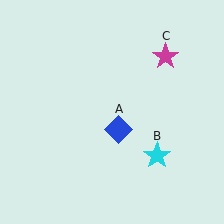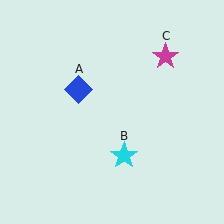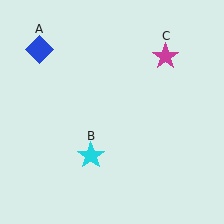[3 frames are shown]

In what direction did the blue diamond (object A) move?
The blue diamond (object A) moved up and to the left.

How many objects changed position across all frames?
2 objects changed position: blue diamond (object A), cyan star (object B).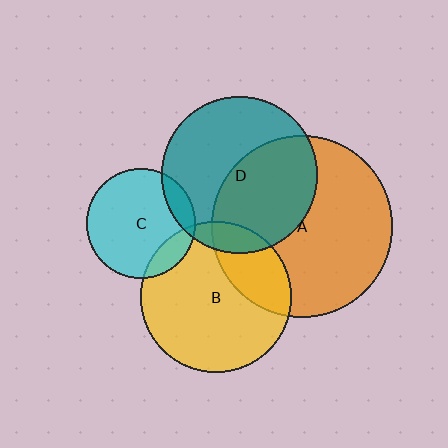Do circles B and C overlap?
Yes.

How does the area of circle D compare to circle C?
Approximately 2.1 times.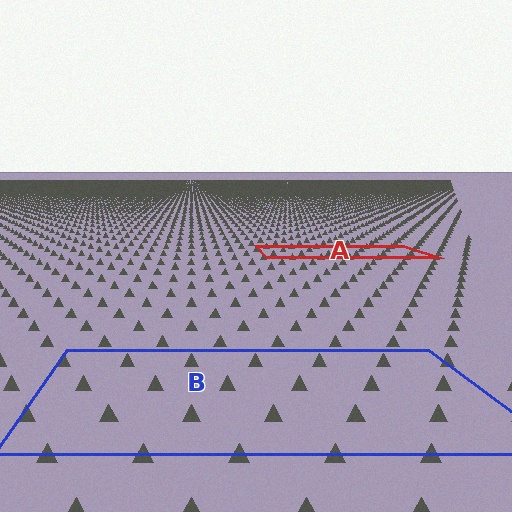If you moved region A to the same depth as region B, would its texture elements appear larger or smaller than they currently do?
They would appear larger. At a closer depth, the same texture elements are projected at a bigger on-screen size.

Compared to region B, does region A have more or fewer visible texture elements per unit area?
Region A has more texture elements per unit area — they are packed more densely because it is farther away.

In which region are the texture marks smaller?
The texture marks are smaller in region A, because it is farther away.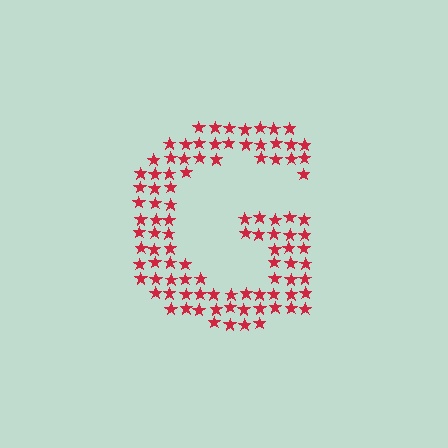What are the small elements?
The small elements are stars.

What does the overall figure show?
The overall figure shows the letter G.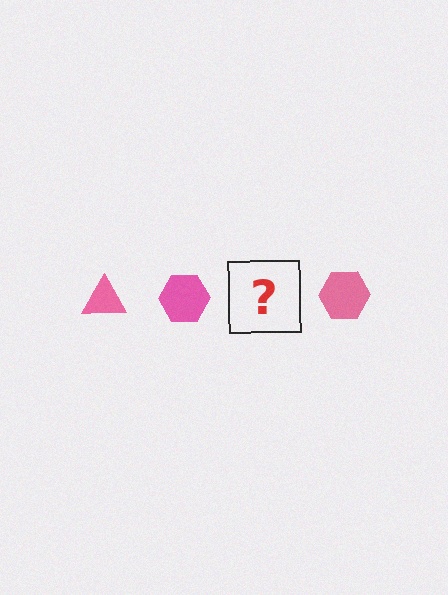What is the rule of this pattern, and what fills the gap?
The rule is that the pattern cycles through triangle, hexagon shapes in pink. The gap should be filled with a pink triangle.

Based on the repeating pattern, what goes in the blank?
The blank should be a pink triangle.